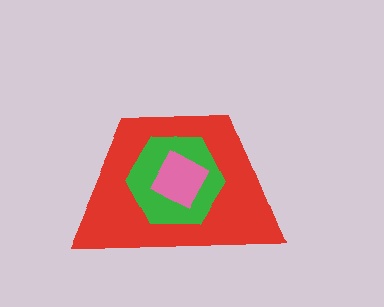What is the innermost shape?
The pink diamond.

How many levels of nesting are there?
3.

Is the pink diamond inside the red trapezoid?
Yes.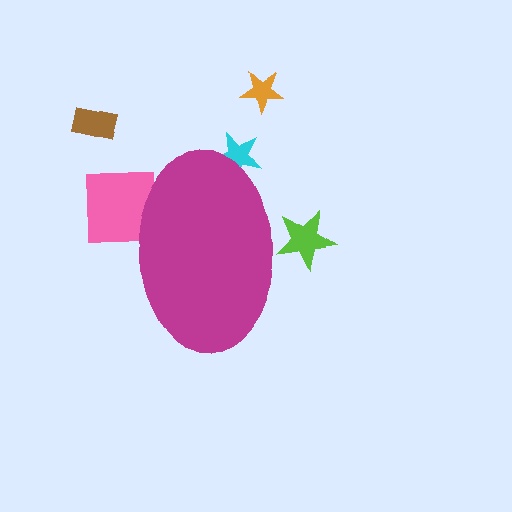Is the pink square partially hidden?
Yes, the pink square is partially hidden behind the magenta ellipse.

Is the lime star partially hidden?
Yes, the lime star is partially hidden behind the magenta ellipse.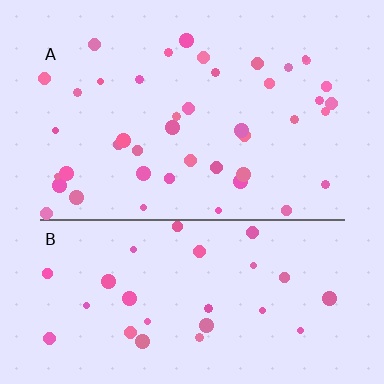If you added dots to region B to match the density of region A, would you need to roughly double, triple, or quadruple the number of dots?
Approximately double.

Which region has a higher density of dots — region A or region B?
A (the top).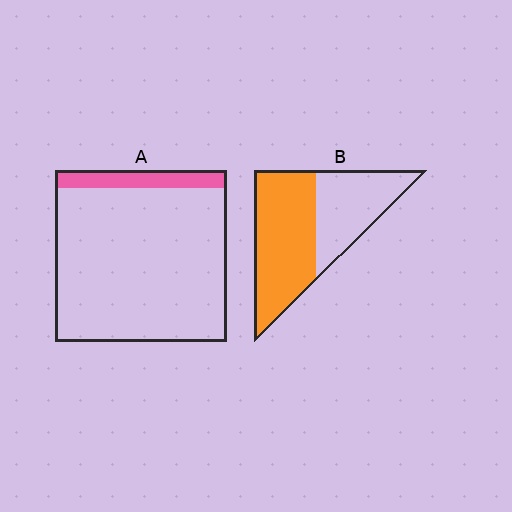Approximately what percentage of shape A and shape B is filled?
A is approximately 10% and B is approximately 60%.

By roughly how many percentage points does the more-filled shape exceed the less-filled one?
By roughly 50 percentage points (B over A).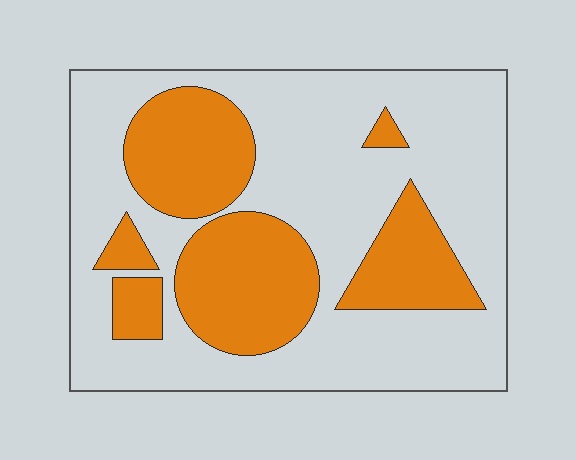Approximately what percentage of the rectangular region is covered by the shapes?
Approximately 35%.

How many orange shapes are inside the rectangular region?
6.